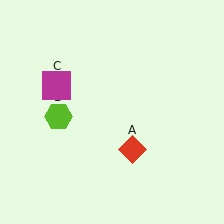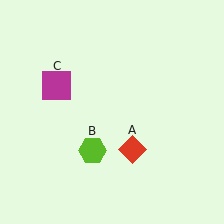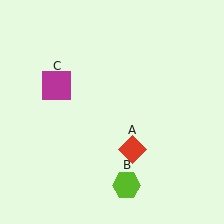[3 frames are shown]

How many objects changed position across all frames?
1 object changed position: lime hexagon (object B).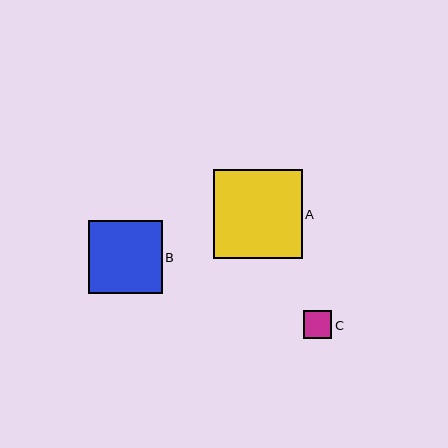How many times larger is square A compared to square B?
Square A is approximately 1.2 times the size of square B.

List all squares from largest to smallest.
From largest to smallest: A, B, C.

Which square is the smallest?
Square C is the smallest with a size of approximately 28 pixels.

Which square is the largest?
Square A is the largest with a size of approximately 89 pixels.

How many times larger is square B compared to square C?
Square B is approximately 2.6 times the size of square C.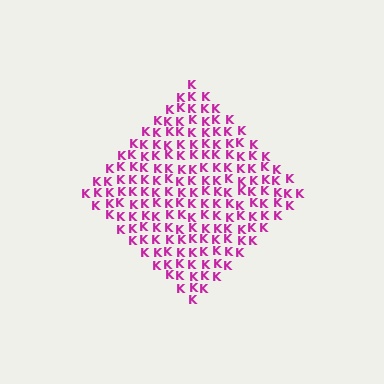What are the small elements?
The small elements are letter K's.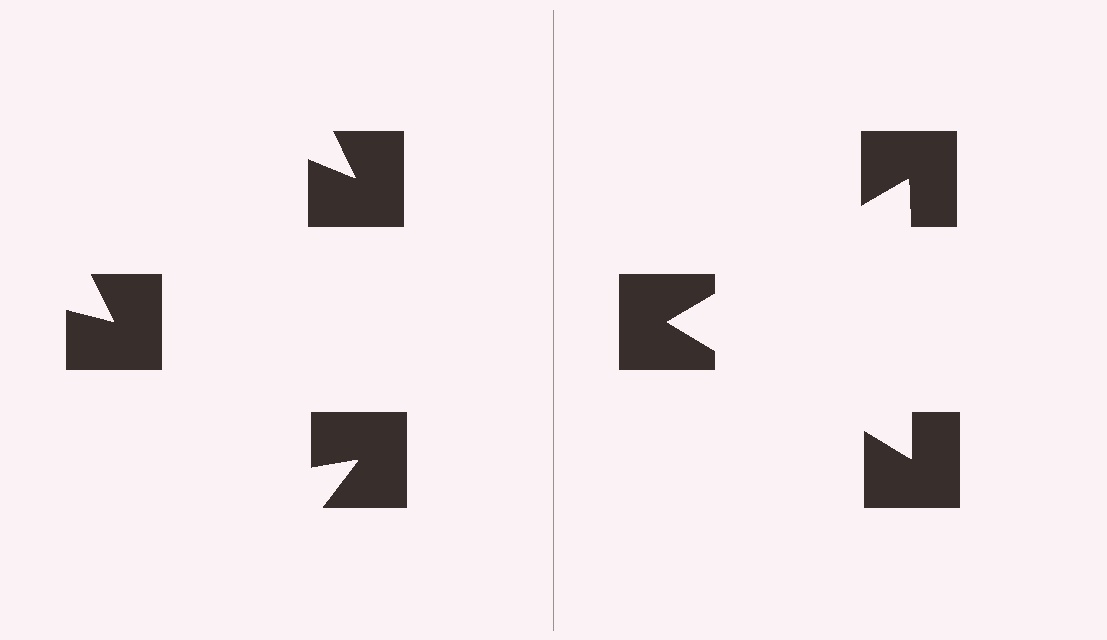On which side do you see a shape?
An illusory triangle appears on the right side. On the left side the wedge cuts are rotated, so no coherent shape forms.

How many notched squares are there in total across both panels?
6 — 3 on each side.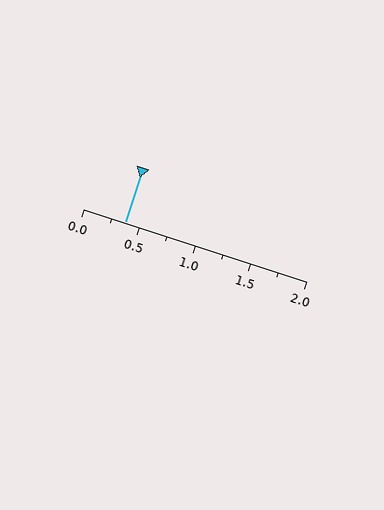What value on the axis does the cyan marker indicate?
The marker indicates approximately 0.38.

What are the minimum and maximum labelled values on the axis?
The axis runs from 0.0 to 2.0.